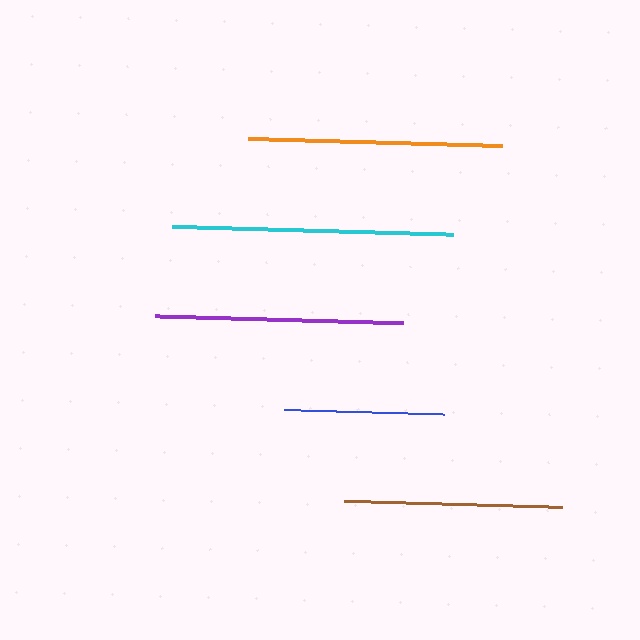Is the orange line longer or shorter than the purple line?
The orange line is longer than the purple line.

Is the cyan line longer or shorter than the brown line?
The cyan line is longer than the brown line.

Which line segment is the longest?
The cyan line is the longest at approximately 282 pixels.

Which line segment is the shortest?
The blue line is the shortest at approximately 160 pixels.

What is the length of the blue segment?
The blue segment is approximately 160 pixels long.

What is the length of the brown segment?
The brown segment is approximately 218 pixels long.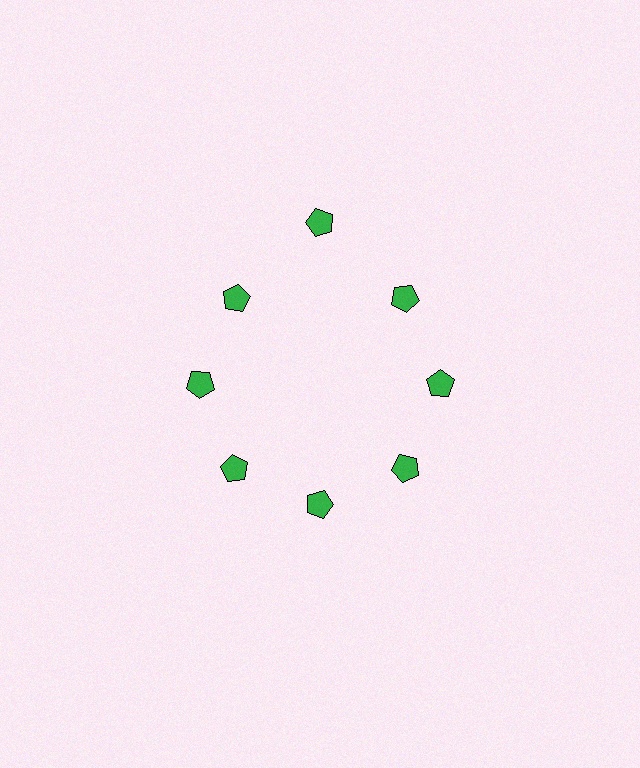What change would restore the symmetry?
The symmetry would be restored by moving it inward, back onto the ring so that all 8 pentagons sit at equal angles and equal distance from the center.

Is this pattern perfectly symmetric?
No. The 8 green pentagons are arranged in a ring, but one element near the 12 o'clock position is pushed outward from the center, breaking the 8-fold rotational symmetry.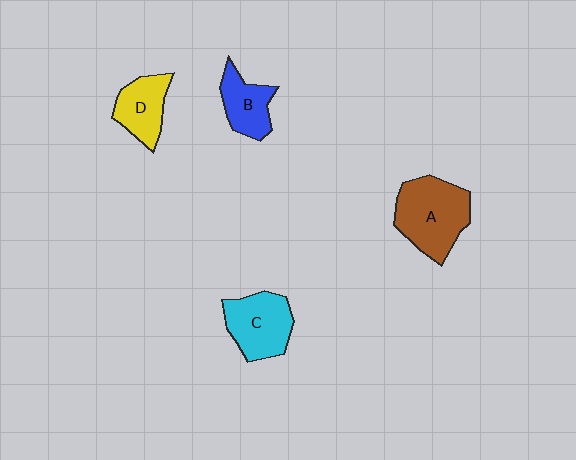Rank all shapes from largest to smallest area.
From largest to smallest: A (brown), C (cyan), D (yellow), B (blue).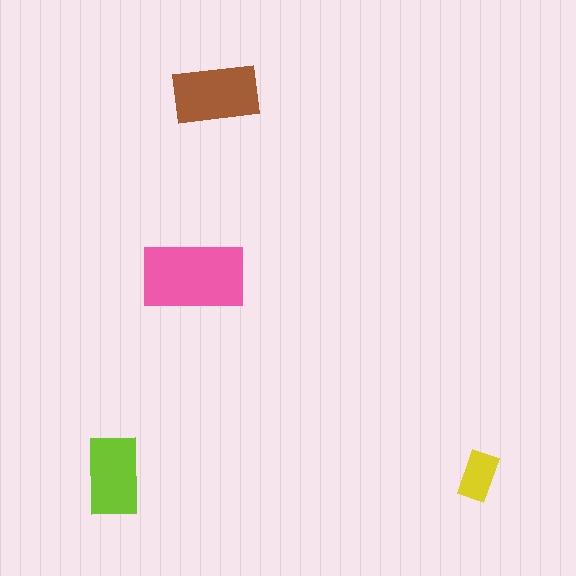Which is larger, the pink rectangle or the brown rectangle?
The pink one.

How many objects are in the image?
There are 4 objects in the image.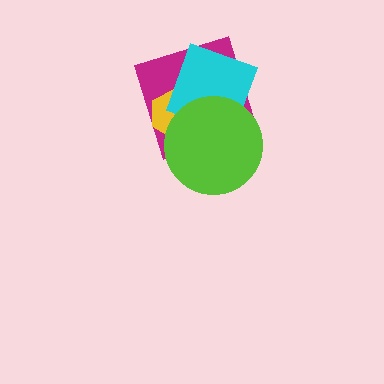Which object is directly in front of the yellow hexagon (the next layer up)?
The cyan square is directly in front of the yellow hexagon.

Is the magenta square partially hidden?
Yes, it is partially covered by another shape.